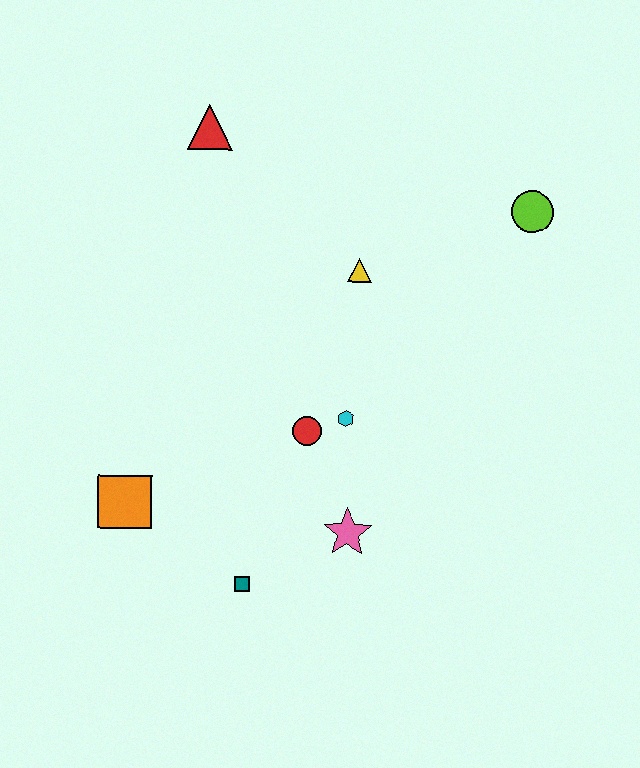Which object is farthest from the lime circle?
The orange square is farthest from the lime circle.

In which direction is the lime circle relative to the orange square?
The lime circle is to the right of the orange square.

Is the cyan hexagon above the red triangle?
No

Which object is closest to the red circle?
The cyan hexagon is closest to the red circle.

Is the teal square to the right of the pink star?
No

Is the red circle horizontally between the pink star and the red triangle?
Yes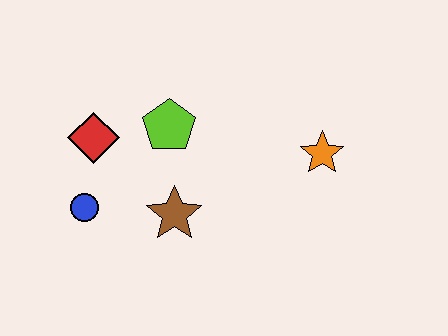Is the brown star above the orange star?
No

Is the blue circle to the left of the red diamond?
Yes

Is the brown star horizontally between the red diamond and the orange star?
Yes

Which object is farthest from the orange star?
The blue circle is farthest from the orange star.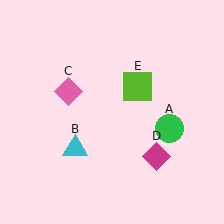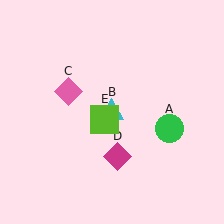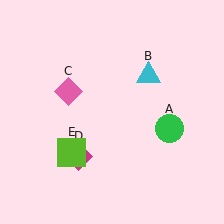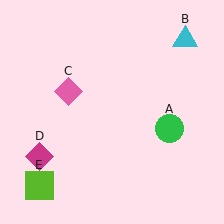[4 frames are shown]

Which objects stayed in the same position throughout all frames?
Green circle (object A) and pink diamond (object C) remained stationary.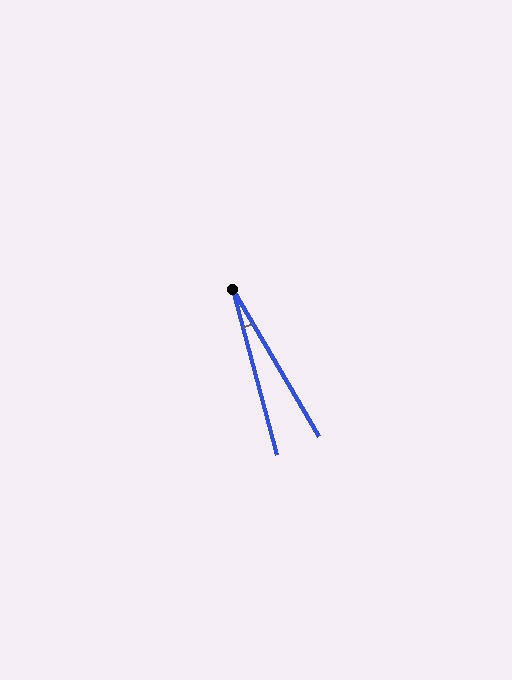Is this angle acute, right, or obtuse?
It is acute.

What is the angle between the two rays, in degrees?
Approximately 15 degrees.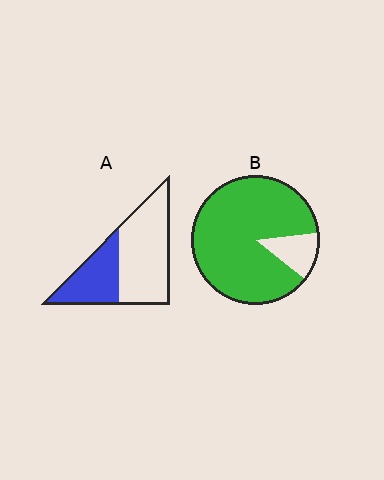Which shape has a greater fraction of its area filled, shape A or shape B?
Shape B.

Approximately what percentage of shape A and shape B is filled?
A is approximately 35% and B is approximately 90%.